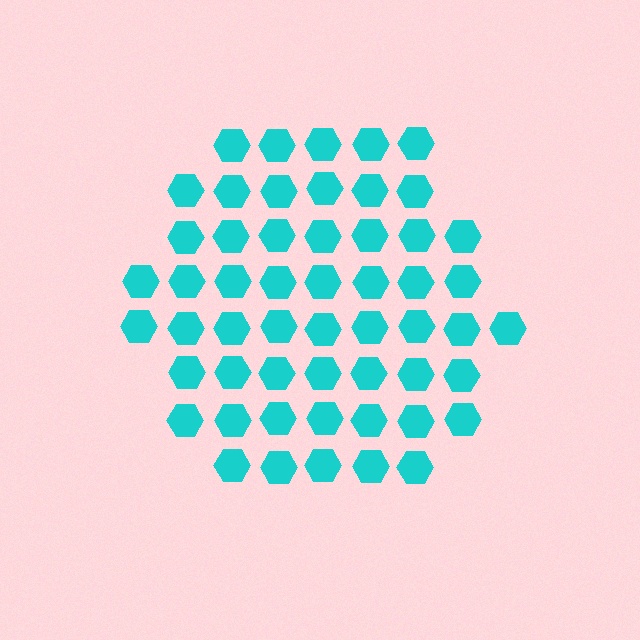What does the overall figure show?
The overall figure shows a hexagon.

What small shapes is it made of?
It is made of small hexagons.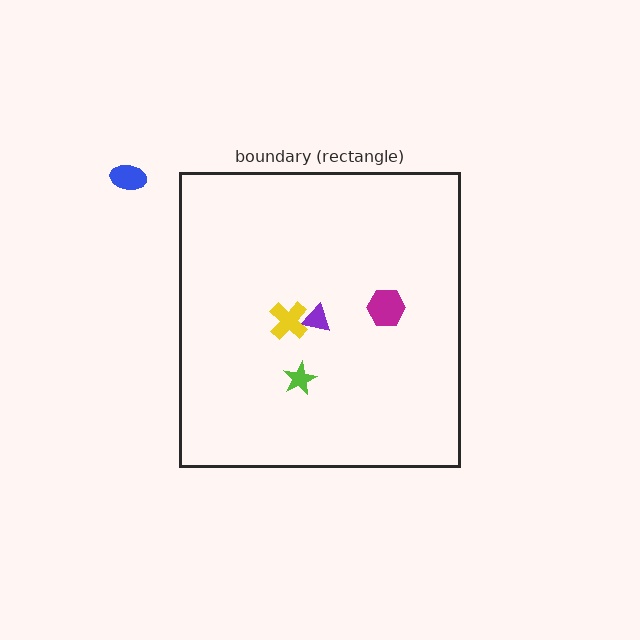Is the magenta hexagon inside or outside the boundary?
Inside.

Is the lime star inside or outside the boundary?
Inside.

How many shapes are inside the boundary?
4 inside, 1 outside.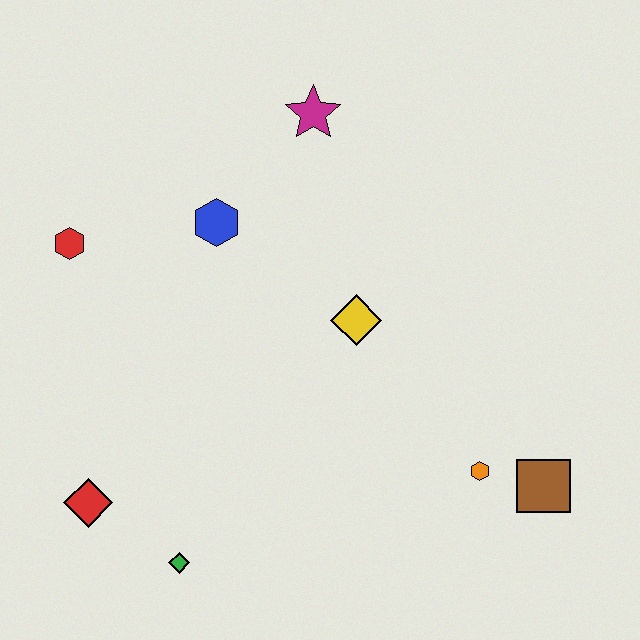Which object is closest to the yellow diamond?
The blue hexagon is closest to the yellow diamond.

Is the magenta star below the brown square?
No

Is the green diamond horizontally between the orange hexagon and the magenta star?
No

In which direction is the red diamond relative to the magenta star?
The red diamond is below the magenta star.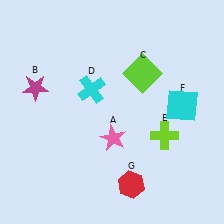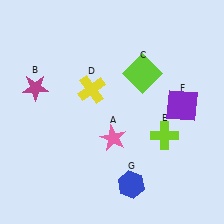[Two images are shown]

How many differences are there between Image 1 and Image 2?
There are 3 differences between the two images.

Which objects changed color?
D changed from cyan to yellow. F changed from cyan to purple. G changed from red to blue.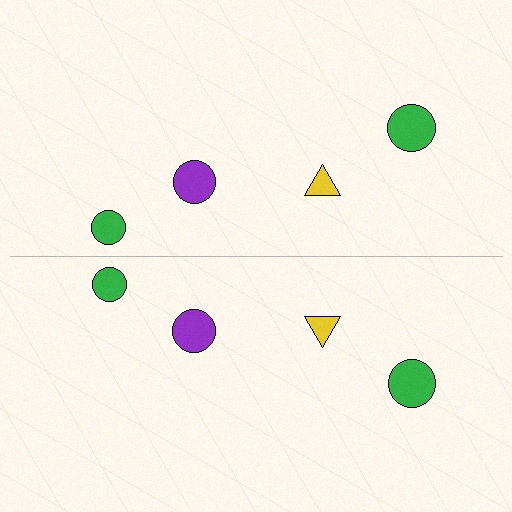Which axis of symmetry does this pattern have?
The pattern has a horizontal axis of symmetry running through the center of the image.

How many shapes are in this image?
There are 8 shapes in this image.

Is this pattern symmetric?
Yes, this pattern has bilateral (reflection) symmetry.